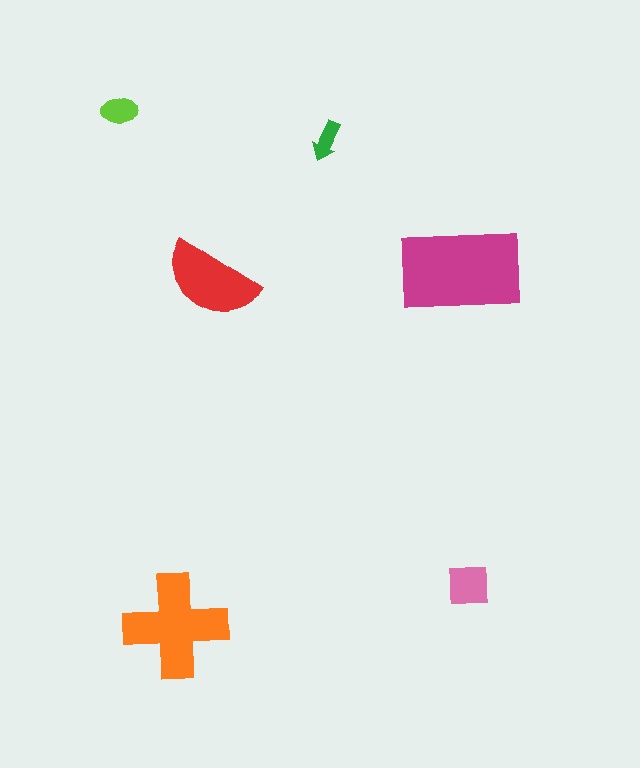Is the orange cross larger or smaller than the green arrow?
Larger.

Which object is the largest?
The magenta rectangle.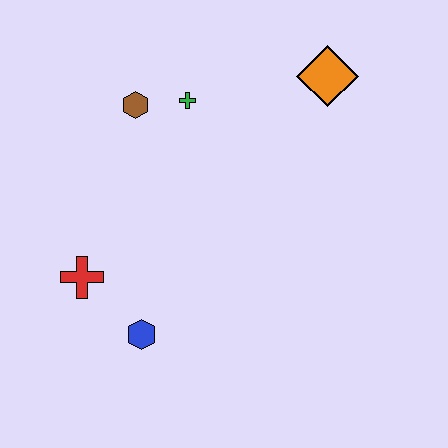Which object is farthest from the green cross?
The blue hexagon is farthest from the green cross.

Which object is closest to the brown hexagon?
The green cross is closest to the brown hexagon.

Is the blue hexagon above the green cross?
No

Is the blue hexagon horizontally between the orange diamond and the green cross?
No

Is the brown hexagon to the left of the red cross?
No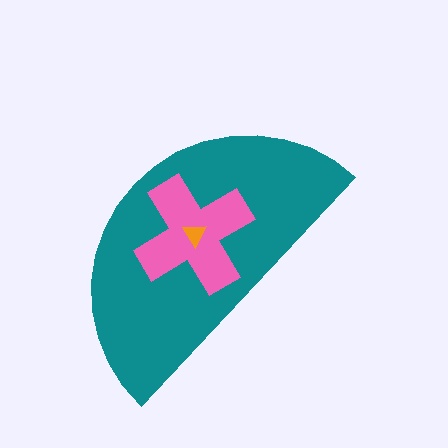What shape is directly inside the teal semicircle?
The pink cross.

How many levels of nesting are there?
3.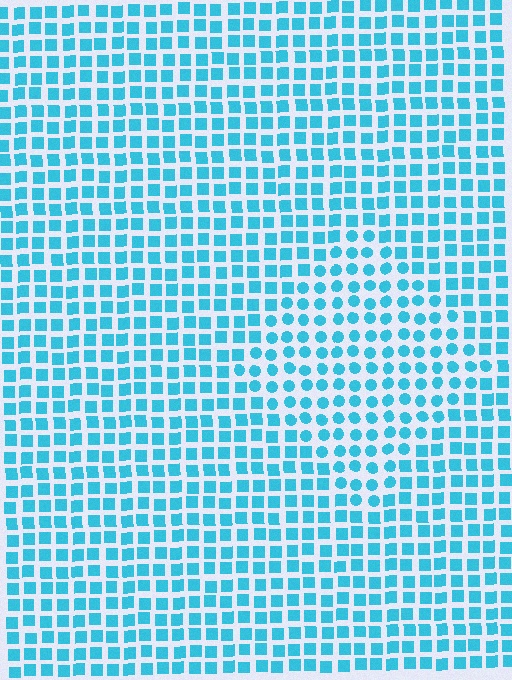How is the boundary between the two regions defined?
The boundary is defined by a change in element shape: circles inside vs. squares outside. All elements share the same color and spacing.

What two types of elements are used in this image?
The image uses circles inside the diamond region and squares outside it.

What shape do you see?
I see a diamond.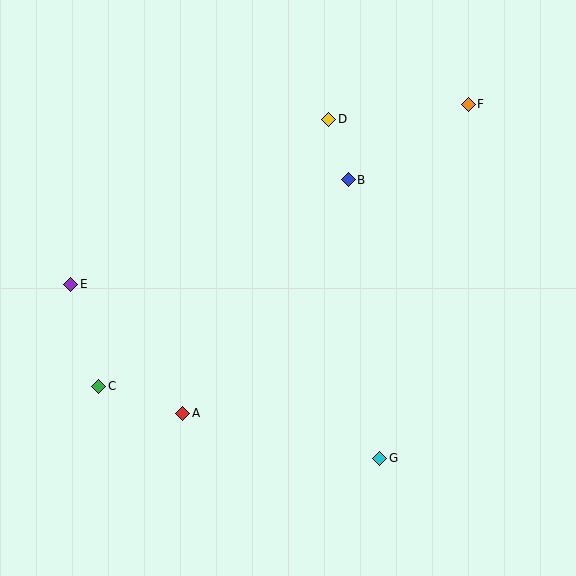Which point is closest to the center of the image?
Point B at (348, 180) is closest to the center.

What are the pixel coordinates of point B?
Point B is at (348, 180).